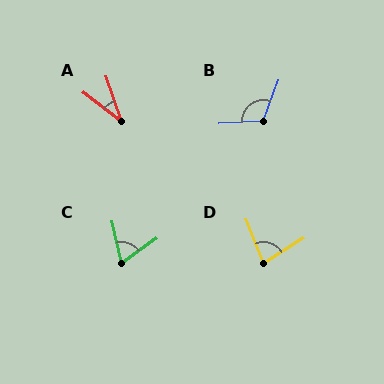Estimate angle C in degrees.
Approximately 67 degrees.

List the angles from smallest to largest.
A (33°), C (67°), D (80°), B (113°).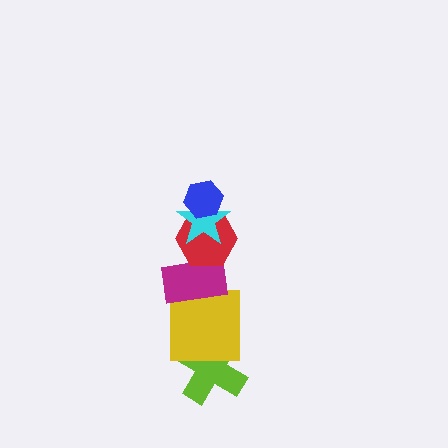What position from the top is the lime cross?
The lime cross is 6th from the top.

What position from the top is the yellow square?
The yellow square is 5th from the top.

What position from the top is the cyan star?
The cyan star is 2nd from the top.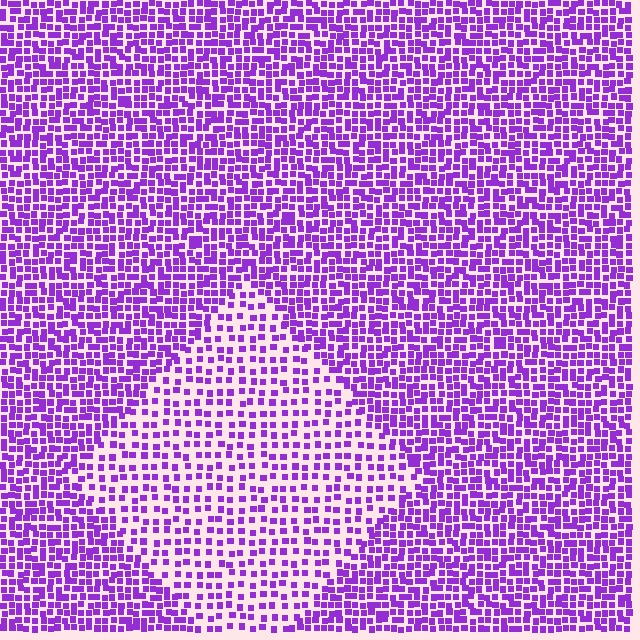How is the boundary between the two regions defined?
The boundary is defined by a change in element density (approximately 1.9x ratio). All elements are the same color, size, and shape.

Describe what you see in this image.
The image contains small purple elements arranged at two different densities. A diamond-shaped region is visible where the elements are less densely packed than the surrounding area.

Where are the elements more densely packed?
The elements are more densely packed outside the diamond boundary.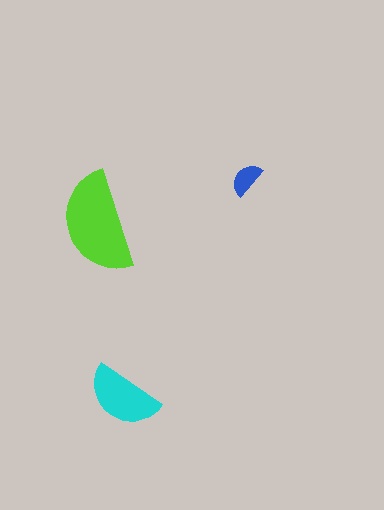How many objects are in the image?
There are 3 objects in the image.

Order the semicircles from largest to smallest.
the lime one, the cyan one, the blue one.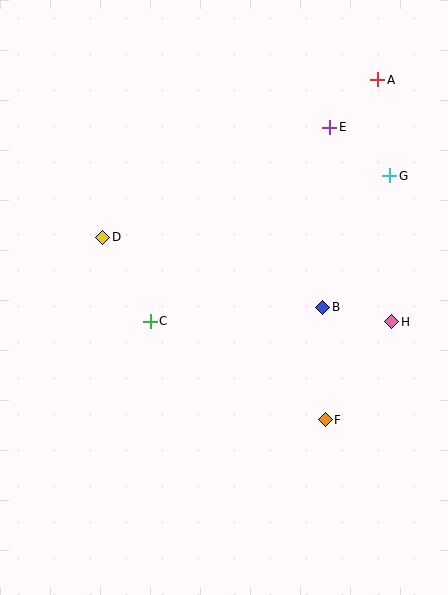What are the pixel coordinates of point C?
Point C is at (150, 321).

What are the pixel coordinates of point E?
Point E is at (330, 127).